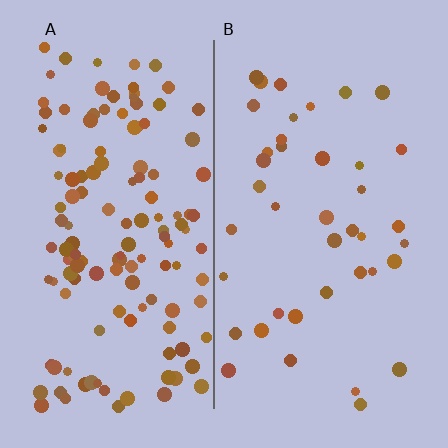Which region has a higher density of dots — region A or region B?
A (the left).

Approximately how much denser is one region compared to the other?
Approximately 3.3× — region A over region B.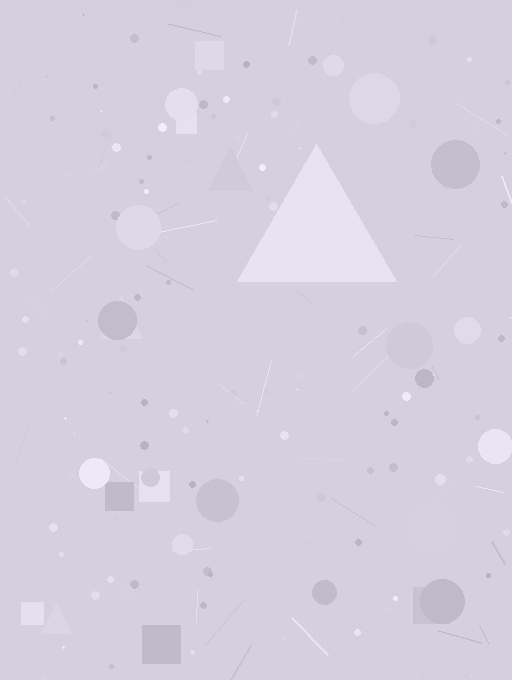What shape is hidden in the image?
A triangle is hidden in the image.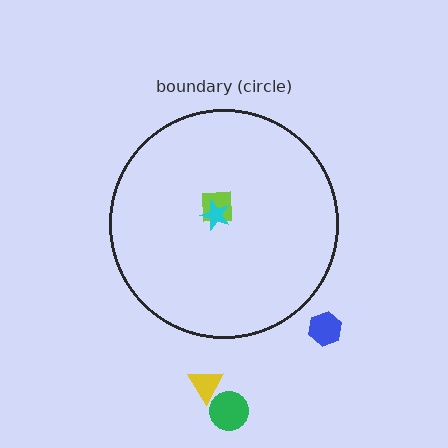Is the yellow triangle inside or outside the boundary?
Outside.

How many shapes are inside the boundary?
2 inside, 3 outside.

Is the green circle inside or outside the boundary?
Outside.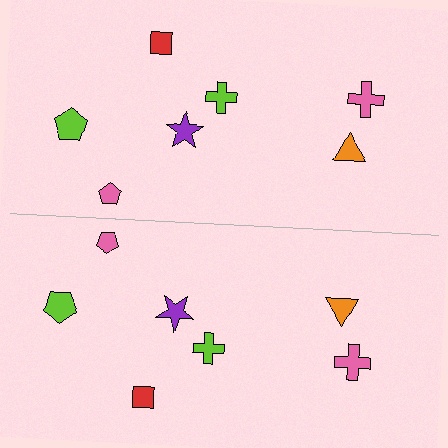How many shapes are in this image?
There are 14 shapes in this image.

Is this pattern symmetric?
Yes, this pattern has bilateral (reflection) symmetry.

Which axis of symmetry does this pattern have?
The pattern has a horizontal axis of symmetry running through the center of the image.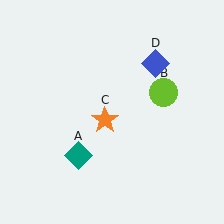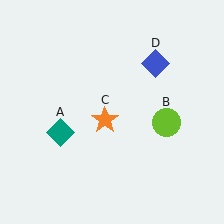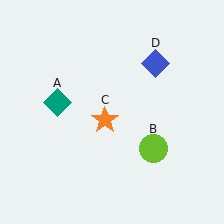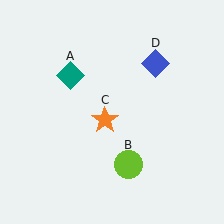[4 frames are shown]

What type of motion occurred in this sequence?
The teal diamond (object A), lime circle (object B) rotated clockwise around the center of the scene.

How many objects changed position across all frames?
2 objects changed position: teal diamond (object A), lime circle (object B).